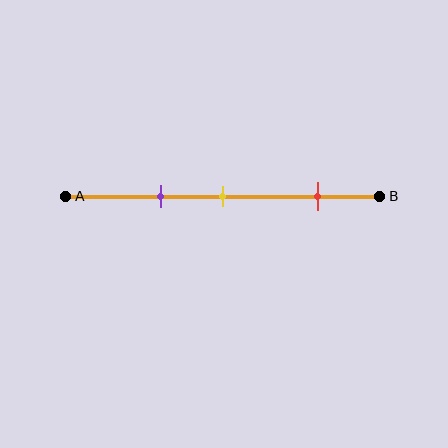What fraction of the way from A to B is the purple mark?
The purple mark is approximately 30% (0.3) of the way from A to B.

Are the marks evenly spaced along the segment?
No, the marks are not evenly spaced.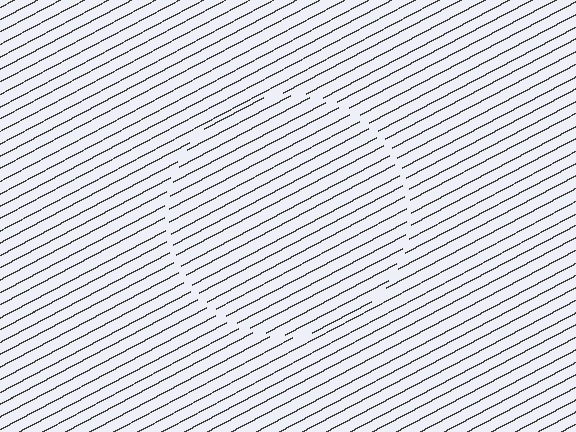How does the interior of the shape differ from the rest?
The interior of the shape contains the same grating, shifted by half a period — the contour is defined by the phase discontinuity where line-ends from the inner and outer gratings abut.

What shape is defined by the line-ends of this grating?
An illusory circle. The interior of the shape contains the same grating, shifted by half a period — the contour is defined by the phase discontinuity where line-ends from the inner and outer gratings abut.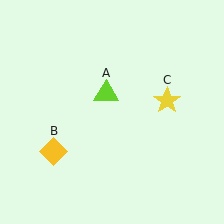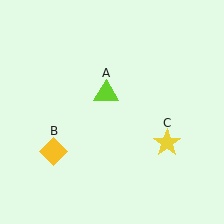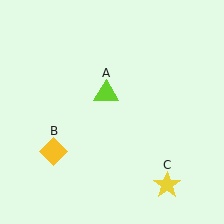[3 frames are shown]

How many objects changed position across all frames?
1 object changed position: yellow star (object C).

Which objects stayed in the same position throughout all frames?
Lime triangle (object A) and yellow diamond (object B) remained stationary.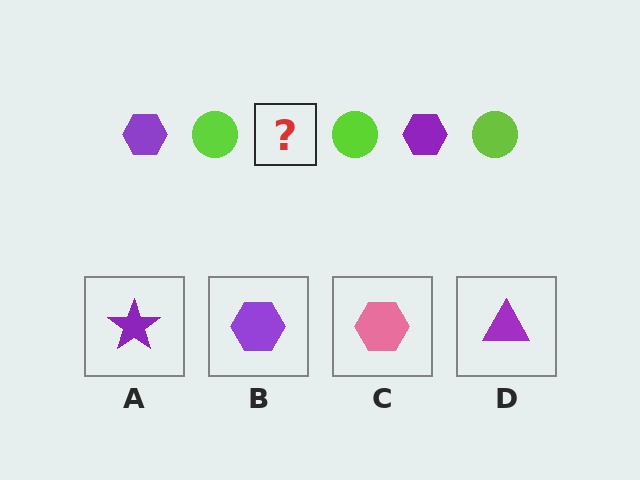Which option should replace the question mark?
Option B.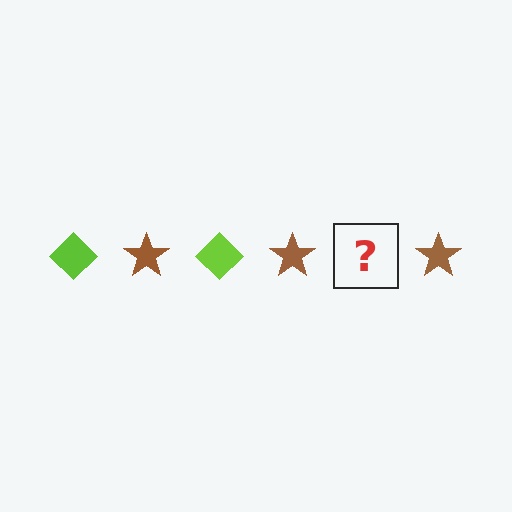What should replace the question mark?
The question mark should be replaced with a lime diamond.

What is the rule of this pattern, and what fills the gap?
The rule is that the pattern alternates between lime diamond and brown star. The gap should be filled with a lime diamond.